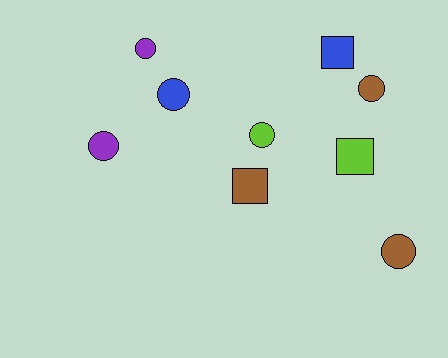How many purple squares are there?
There are no purple squares.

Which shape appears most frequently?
Circle, with 6 objects.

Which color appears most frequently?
Brown, with 3 objects.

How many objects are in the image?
There are 9 objects.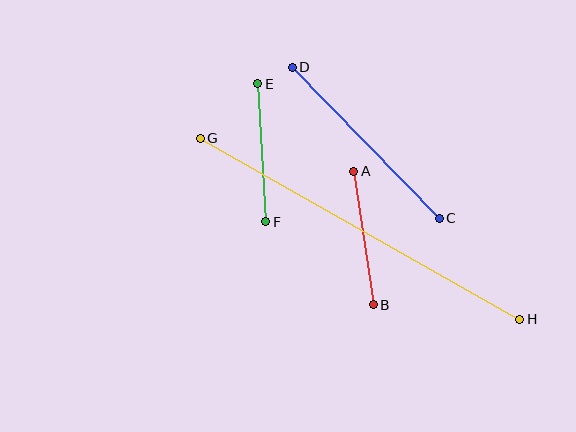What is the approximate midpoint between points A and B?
The midpoint is at approximately (363, 238) pixels.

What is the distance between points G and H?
The distance is approximately 367 pixels.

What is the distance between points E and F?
The distance is approximately 138 pixels.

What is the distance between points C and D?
The distance is approximately 211 pixels.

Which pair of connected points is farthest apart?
Points G and H are farthest apart.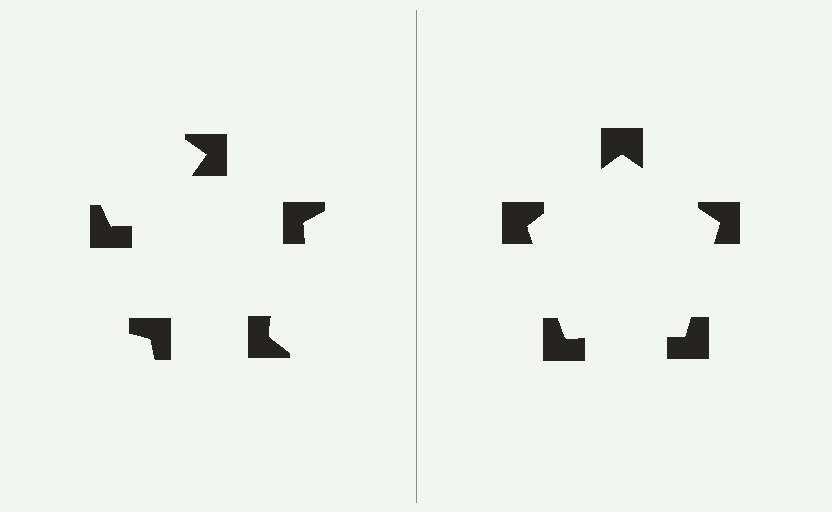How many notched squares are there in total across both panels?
10 — 5 on each side.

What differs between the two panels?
The notched squares are positioned identically on both sides; only the wedge orientations differ. On the right they align to a pentagon; on the left they are misaligned.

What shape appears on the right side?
An illusory pentagon.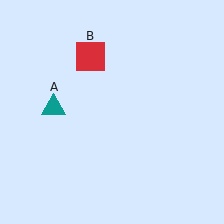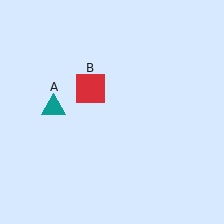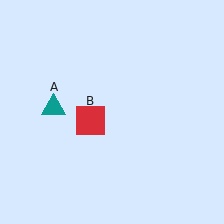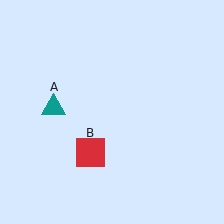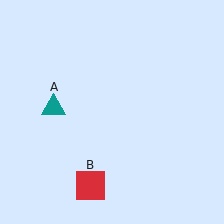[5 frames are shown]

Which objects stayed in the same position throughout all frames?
Teal triangle (object A) remained stationary.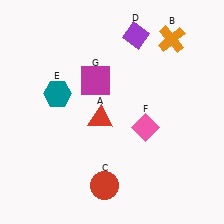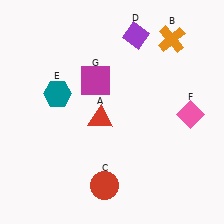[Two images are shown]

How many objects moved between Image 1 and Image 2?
1 object moved between the two images.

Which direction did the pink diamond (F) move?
The pink diamond (F) moved right.